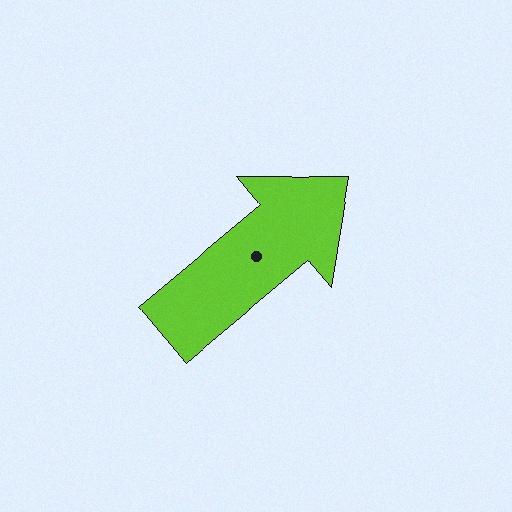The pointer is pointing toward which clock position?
Roughly 2 o'clock.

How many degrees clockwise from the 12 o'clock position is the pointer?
Approximately 50 degrees.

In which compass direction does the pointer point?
Northeast.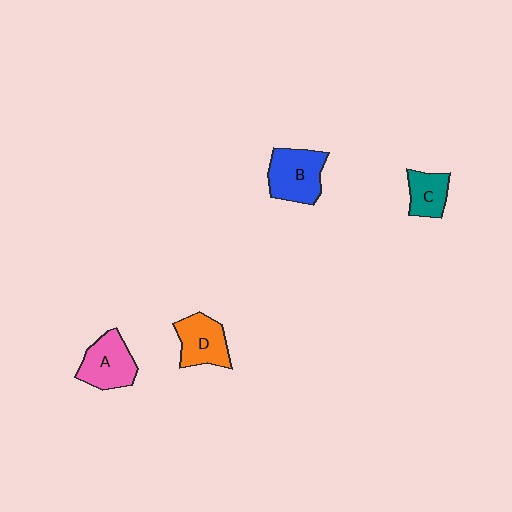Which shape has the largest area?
Shape B (blue).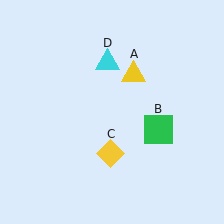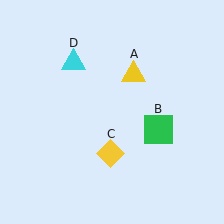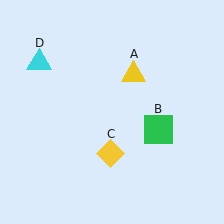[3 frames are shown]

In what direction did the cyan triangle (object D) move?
The cyan triangle (object D) moved left.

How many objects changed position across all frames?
1 object changed position: cyan triangle (object D).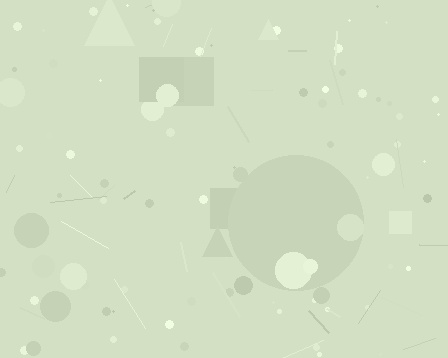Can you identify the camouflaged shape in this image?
The camouflaged shape is a circle.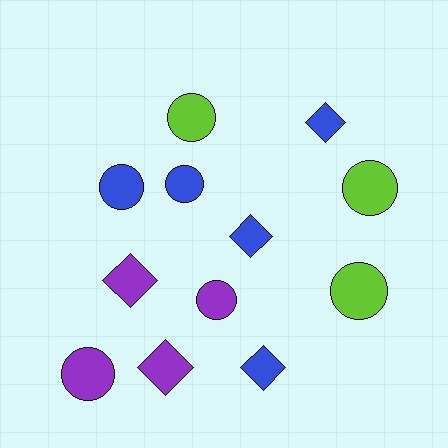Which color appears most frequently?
Blue, with 5 objects.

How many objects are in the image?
There are 12 objects.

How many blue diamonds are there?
There are 3 blue diamonds.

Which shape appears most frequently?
Circle, with 7 objects.